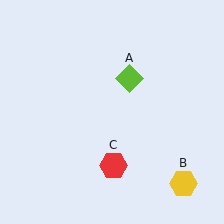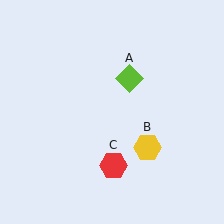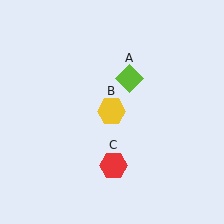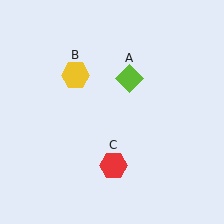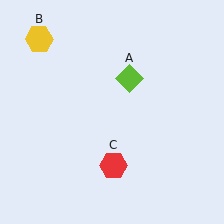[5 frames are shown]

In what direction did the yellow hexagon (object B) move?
The yellow hexagon (object B) moved up and to the left.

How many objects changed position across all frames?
1 object changed position: yellow hexagon (object B).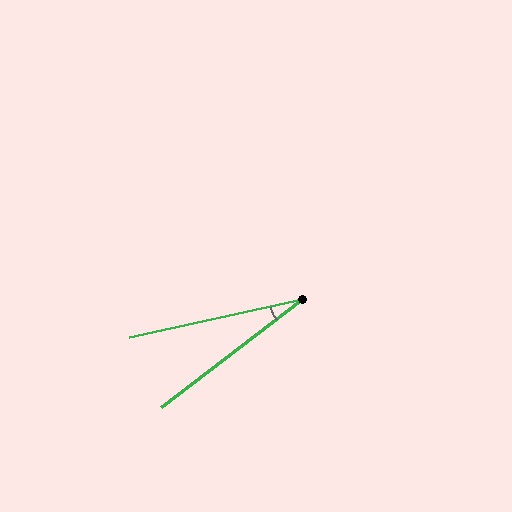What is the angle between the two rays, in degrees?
Approximately 25 degrees.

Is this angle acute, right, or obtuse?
It is acute.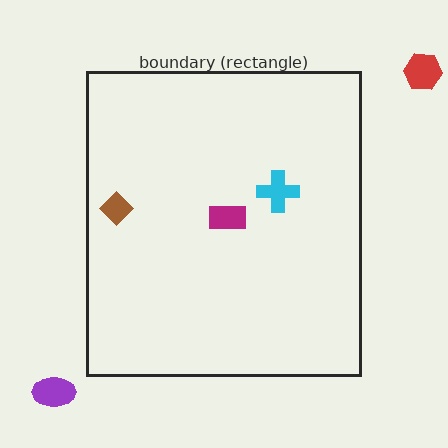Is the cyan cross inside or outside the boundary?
Inside.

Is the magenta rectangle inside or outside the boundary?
Inside.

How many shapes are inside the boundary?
3 inside, 2 outside.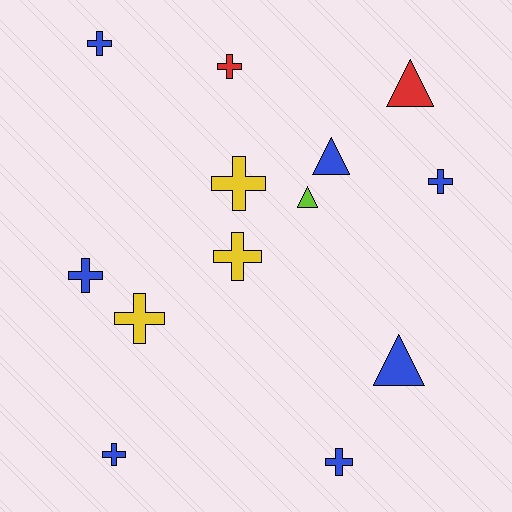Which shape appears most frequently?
Cross, with 9 objects.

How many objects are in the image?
There are 13 objects.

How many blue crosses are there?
There are 5 blue crosses.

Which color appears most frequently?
Blue, with 7 objects.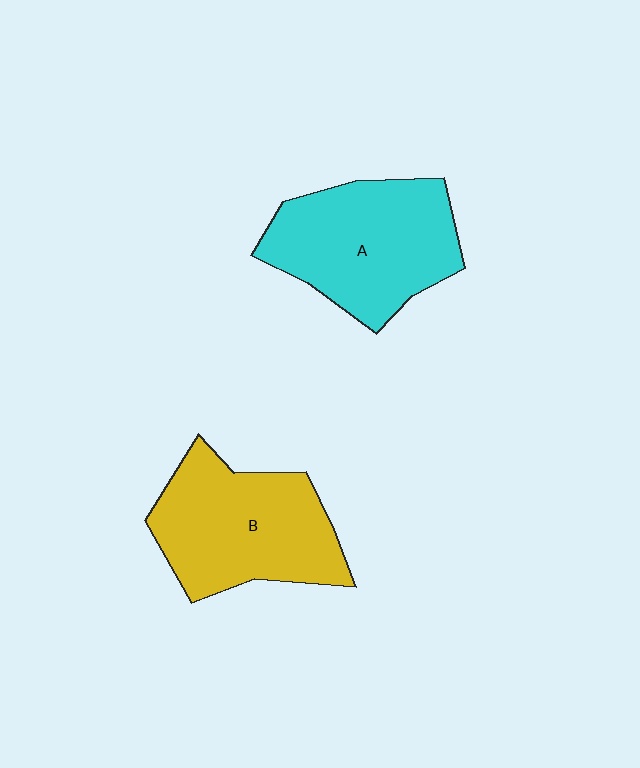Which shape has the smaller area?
Shape B (yellow).